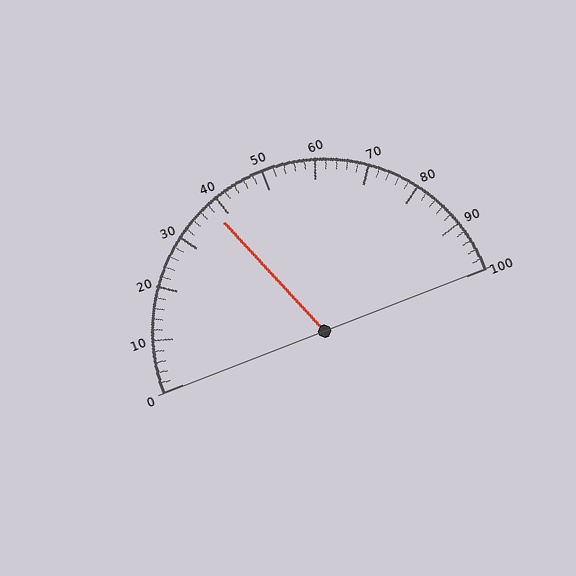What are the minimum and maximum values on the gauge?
The gauge ranges from 0 to 100.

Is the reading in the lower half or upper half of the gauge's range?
The reading is in the lower half of the range (0 to 100).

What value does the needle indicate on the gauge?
The needle indicates approximately 38.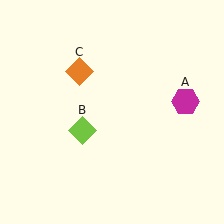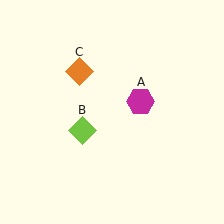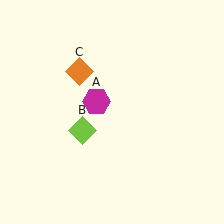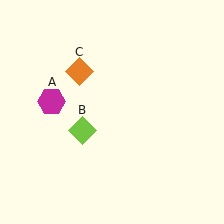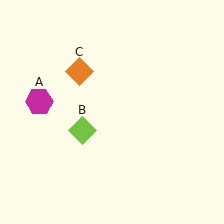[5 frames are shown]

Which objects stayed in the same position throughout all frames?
Lime diamond (object B) and orange diamond (object C) remained stationary.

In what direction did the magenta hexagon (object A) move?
The magenta hexagon (object A) moved left.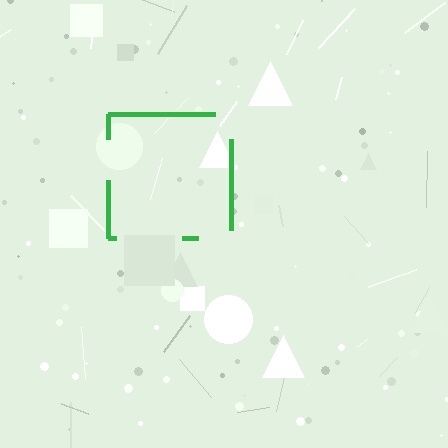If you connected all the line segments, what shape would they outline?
They would outline a square.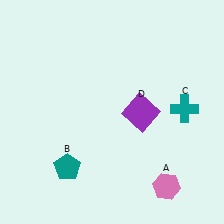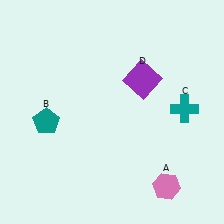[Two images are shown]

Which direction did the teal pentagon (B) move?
The teal pentagon (B) moved up.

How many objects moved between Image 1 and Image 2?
2 objects moved between the two images.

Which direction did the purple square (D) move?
The purple square (D) moved up.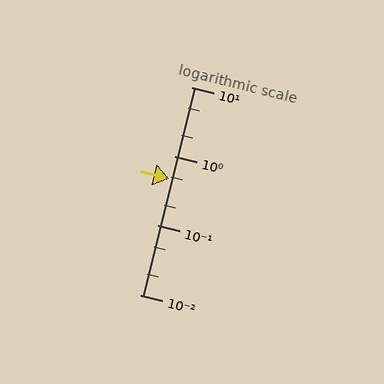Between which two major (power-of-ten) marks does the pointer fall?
The pointer is between 0.1 and 1.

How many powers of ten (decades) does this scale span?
The scale spans 3 decades, from 0.01 to 10.